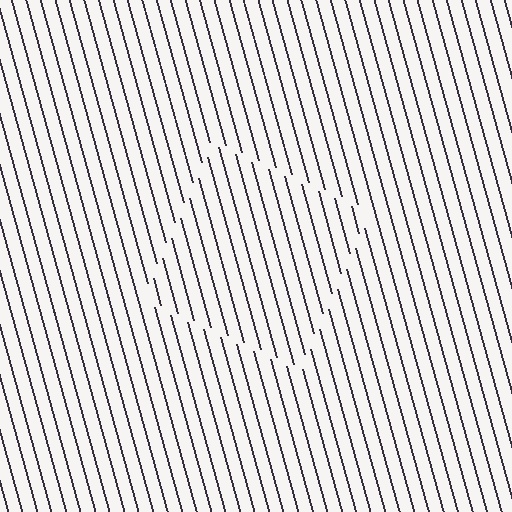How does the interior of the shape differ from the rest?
The interior of the shape contains the same grating, shifted by half a period — the contour is defined by the phase discontinuity where line-ends from the inner and outer gratings abut.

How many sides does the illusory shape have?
4 sides — the line-ends trace a square.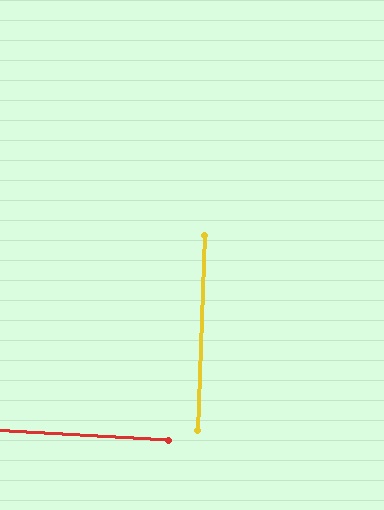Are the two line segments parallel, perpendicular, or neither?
Perpendicular — they meet at approximately 89°.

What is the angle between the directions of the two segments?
Approximately 89 degrees.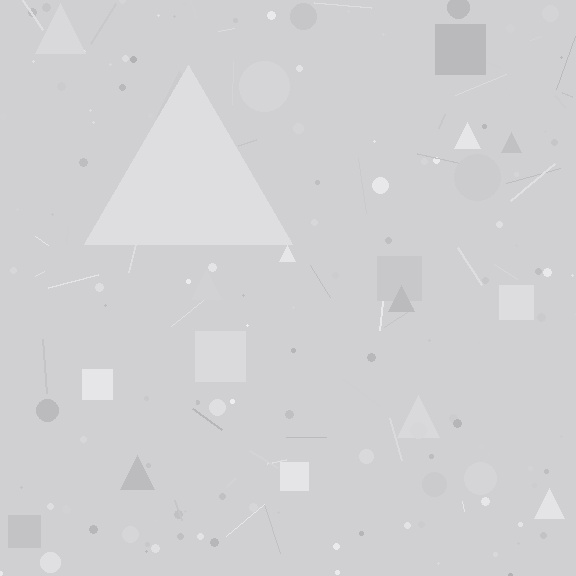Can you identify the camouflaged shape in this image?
The camouflaged shape is a triangle.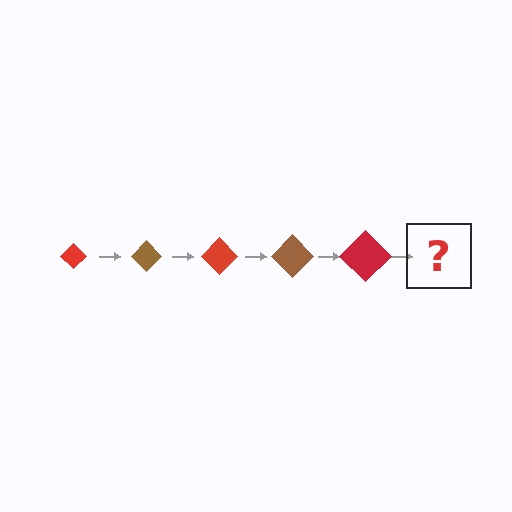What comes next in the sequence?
The next element should be a brown diamond, larger than the previous one.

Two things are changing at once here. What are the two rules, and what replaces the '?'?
The two rules are that the diamond grows larger each step and the color cycles through red and brown. The '?' should be a brown diamond, larger than the previous one.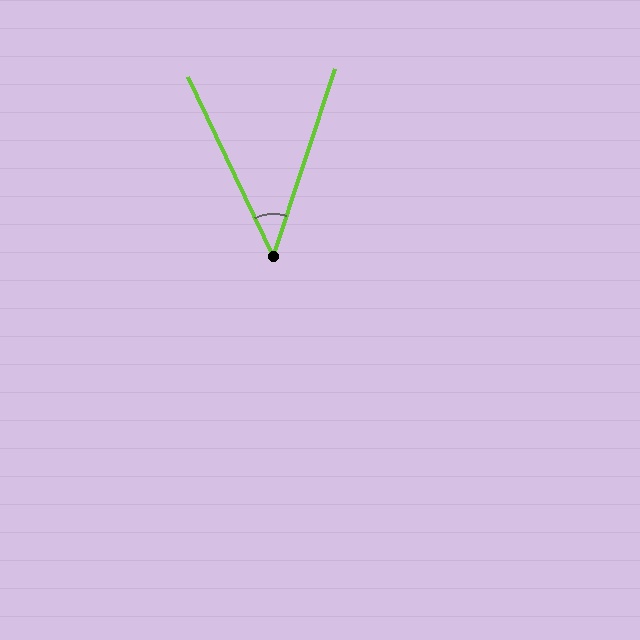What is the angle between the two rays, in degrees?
Approximately 44 degrees.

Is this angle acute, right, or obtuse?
It is acute.